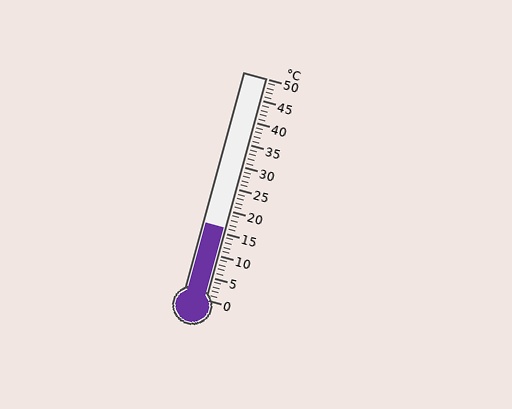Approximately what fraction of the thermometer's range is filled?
The thermometer is filled to approximately 30% of its range.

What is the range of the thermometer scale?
The thermometer scale ranges from 0°C to 50°C.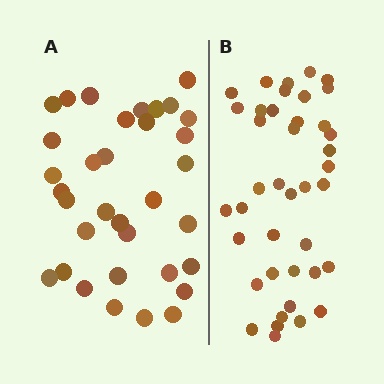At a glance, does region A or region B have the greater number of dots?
Region B (the right region) has more dots.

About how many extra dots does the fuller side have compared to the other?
Region B has about 6 more dots than region A.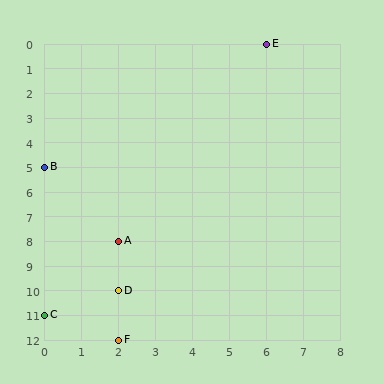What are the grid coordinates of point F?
Point F is at grid coordinates (2, 12).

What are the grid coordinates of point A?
Point A is at grid coordinates (2, 8).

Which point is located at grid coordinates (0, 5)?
Point B is at (0, 5).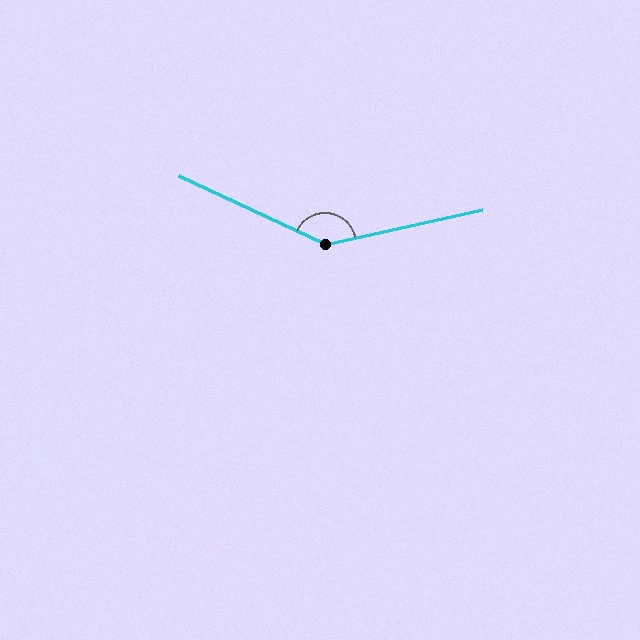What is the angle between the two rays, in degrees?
Approximately 143 degrees.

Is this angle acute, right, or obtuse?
It is obtuse.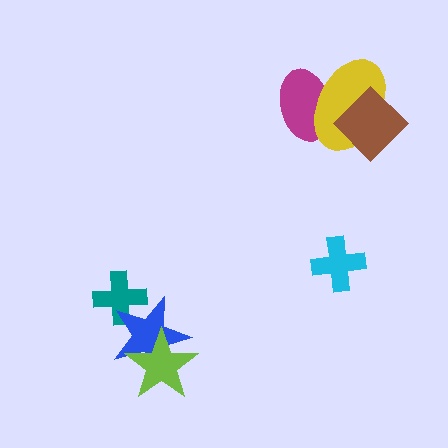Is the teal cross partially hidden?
Yes, it is partially covered by another shape.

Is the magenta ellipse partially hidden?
Yes, it is partially covered by another shape.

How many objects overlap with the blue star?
2 objects overlap with the blue star.